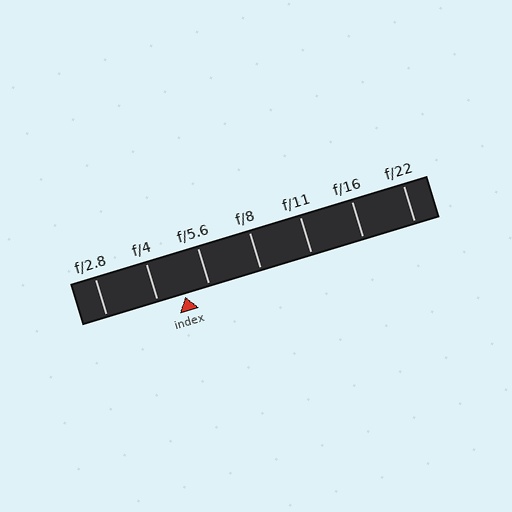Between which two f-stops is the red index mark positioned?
The index mark is between f/4 and f/5.6.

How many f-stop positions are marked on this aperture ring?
There are 7 f-stop positions marked.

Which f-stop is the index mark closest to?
The index mark is closest to f/5.6.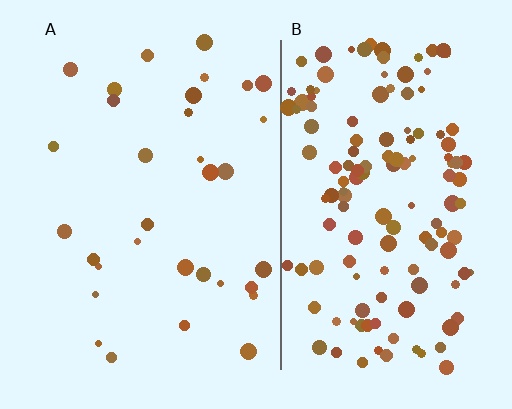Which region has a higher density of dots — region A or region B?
B (the right).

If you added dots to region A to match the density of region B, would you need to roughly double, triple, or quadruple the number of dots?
Approximately quadruple.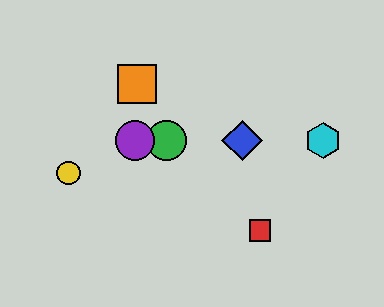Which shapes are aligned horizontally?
The blue diamond, the green circle, the purple circle, the cyan hexagon are aligned horizontally.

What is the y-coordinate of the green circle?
The green circle is at y≈140.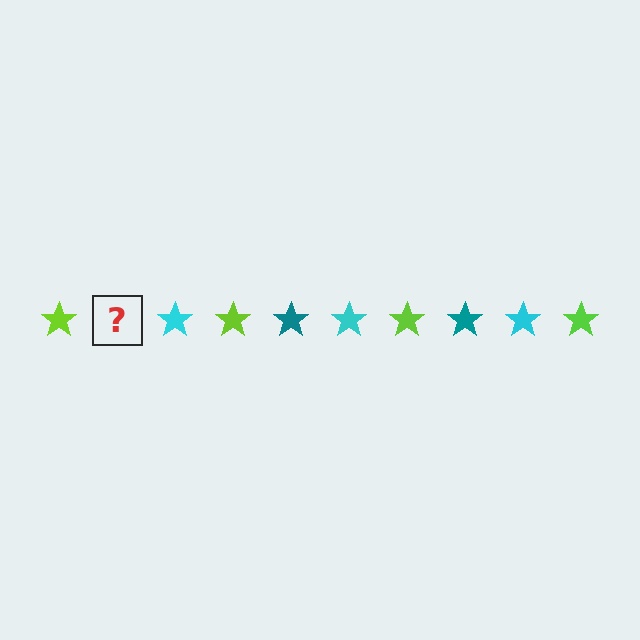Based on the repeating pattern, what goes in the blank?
The blank should be a teal star.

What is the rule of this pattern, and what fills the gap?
The rule is that the pattern cycles through lime, teal, cyan stars. The gap should be filled with a teal star.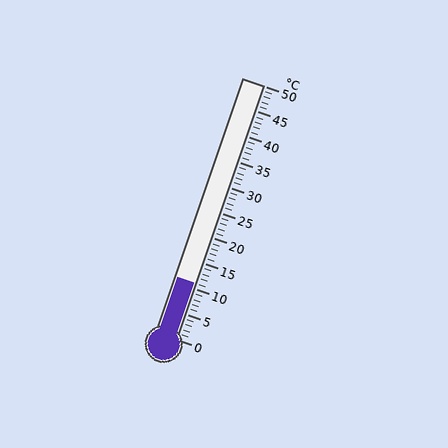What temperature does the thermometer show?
The thermometer shows approximately 11°C.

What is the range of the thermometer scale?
The thermometer scale ranges from 0°C to 50°C.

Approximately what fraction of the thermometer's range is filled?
The thermometer is filled to approximately 20% of its range.